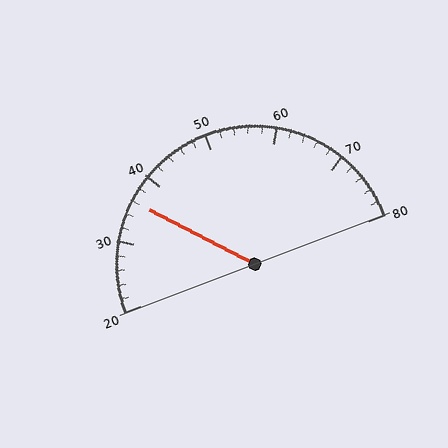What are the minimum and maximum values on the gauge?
The gauge ranges from 20 to 80.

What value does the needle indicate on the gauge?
The needle indicates approximately 36.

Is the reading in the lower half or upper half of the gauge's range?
The reading is in the lower half of the range (20 to 80).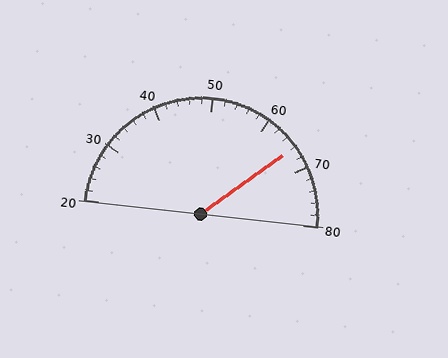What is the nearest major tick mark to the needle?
The nearest major tick mark is 70.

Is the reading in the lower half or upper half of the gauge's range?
The reading is in the upper half of the range (20 to 80).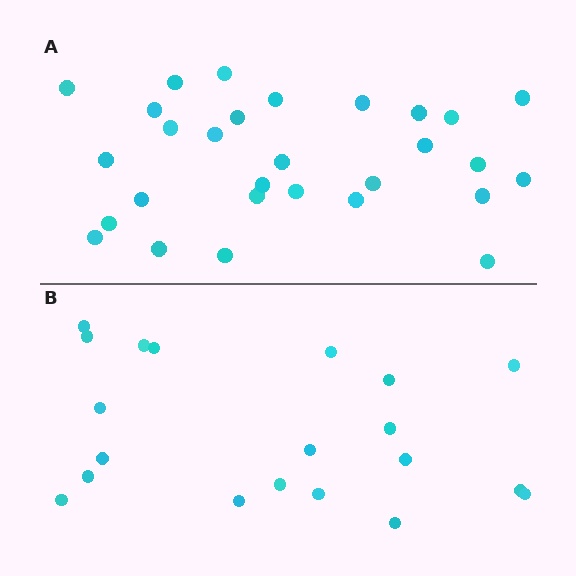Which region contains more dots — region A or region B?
Region A (the top region) has more dots.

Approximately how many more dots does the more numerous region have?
Region A has roughly 8 or so more dots than region B.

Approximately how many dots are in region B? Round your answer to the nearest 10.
About 20 dots.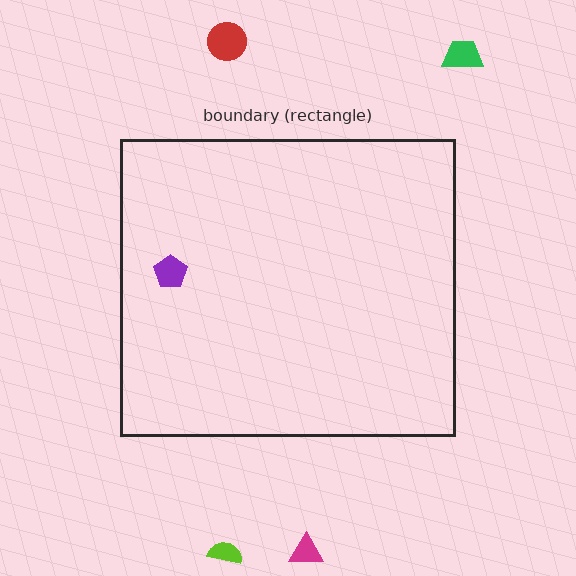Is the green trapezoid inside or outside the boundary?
Outside.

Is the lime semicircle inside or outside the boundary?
Outside.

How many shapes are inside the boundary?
1 inside, 4 outside.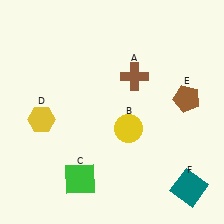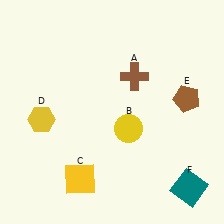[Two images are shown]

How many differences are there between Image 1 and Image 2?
There is 1 difference between the two images.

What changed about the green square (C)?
In Image 1, C is green. In Image 2, it changed to yellow.